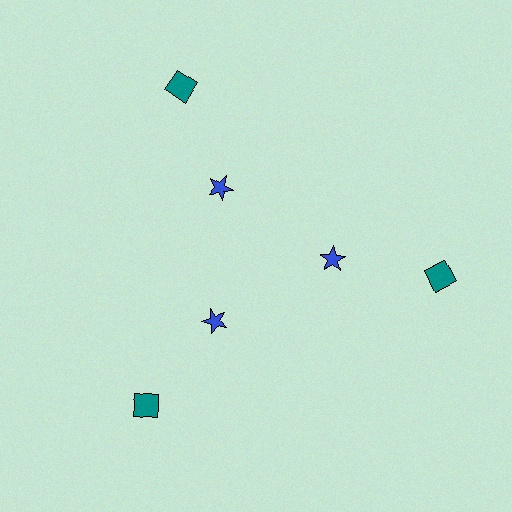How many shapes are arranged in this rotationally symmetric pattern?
There are 6 shapes, arranged in 3 groups of 2.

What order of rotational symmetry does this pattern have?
This pattern has 3-fold rotational symmetry.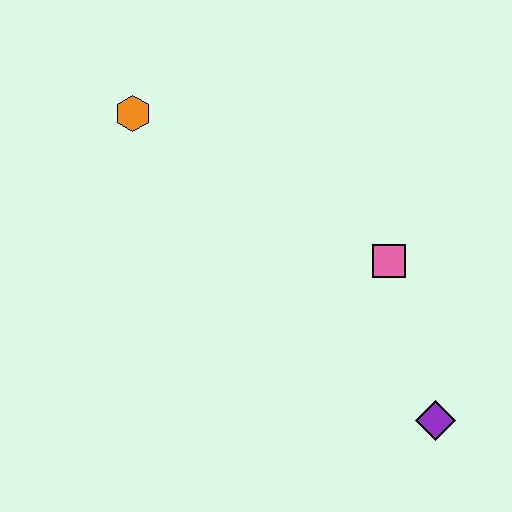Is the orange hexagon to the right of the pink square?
No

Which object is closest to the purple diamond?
The pink square is closest to the purple diamond.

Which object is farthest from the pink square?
The orange hexagon is farthest from the pink square.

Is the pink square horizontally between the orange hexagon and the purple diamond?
Yes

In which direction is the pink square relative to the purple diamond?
The pink square is above the purple diamond.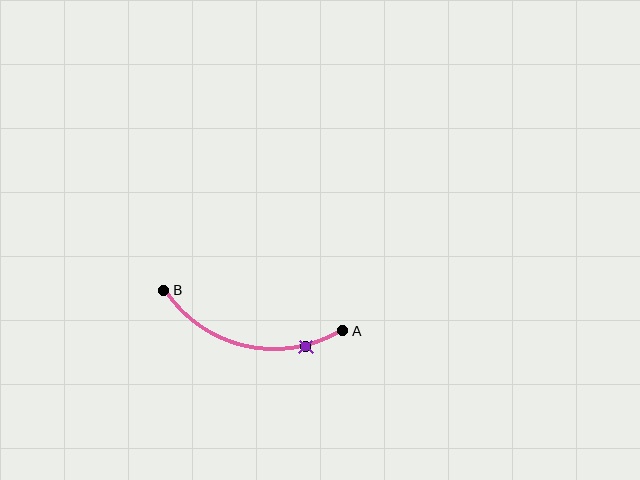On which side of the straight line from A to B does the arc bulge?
The arc bulges below the straight line connecting A and B.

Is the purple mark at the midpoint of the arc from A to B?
No. The purple mark lies on the arc but is closer to endpoint A. The arc midpoint would be at the point on the curve equidistant along the arc from both A and B.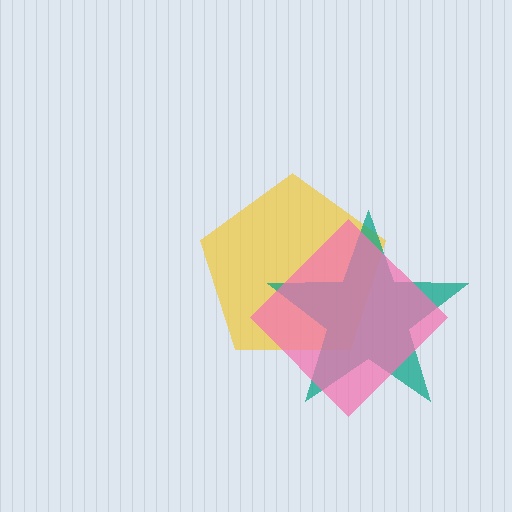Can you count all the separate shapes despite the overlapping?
Yes, there are 3 separate shapes.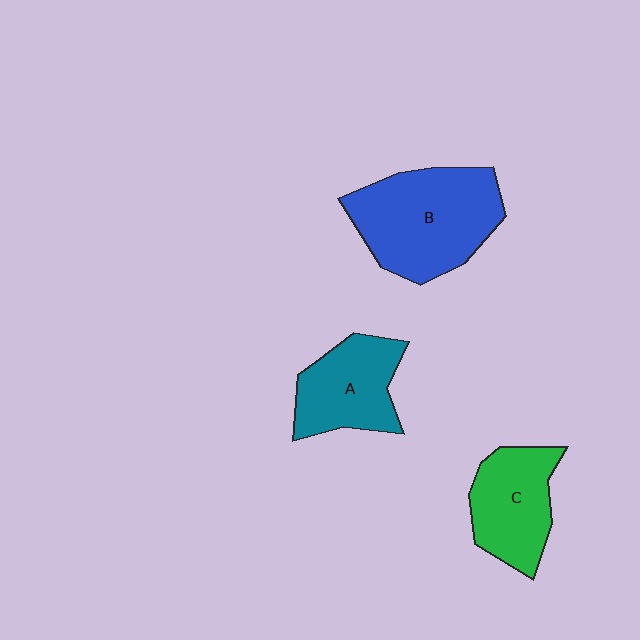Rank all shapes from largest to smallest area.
From largest to smallest: B (blue), C (green), A (teal).